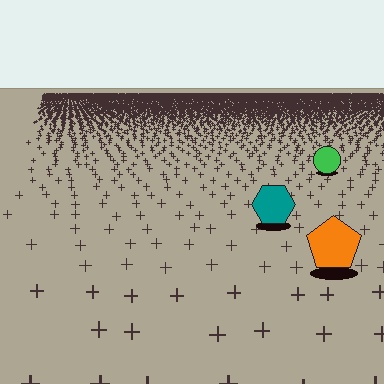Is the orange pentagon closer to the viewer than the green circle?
Yes. The orange pentagon is closer — you can tell from the texture gradient: the ground texture is coarser near it.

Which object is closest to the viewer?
The orange pentagon is closest. The texture marks near it are larger and more spread out.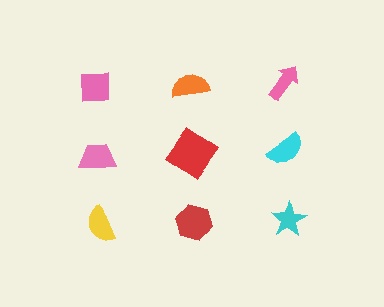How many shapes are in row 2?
3 shapes.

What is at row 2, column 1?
A pink trapezoid.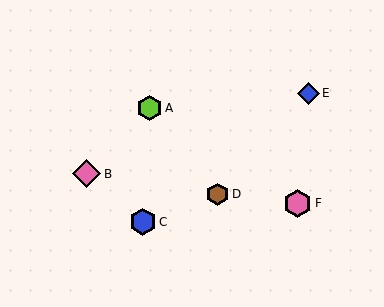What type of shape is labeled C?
Shape C is a blue hexagon.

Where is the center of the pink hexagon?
The center of the pink hexagon is at (298, 203).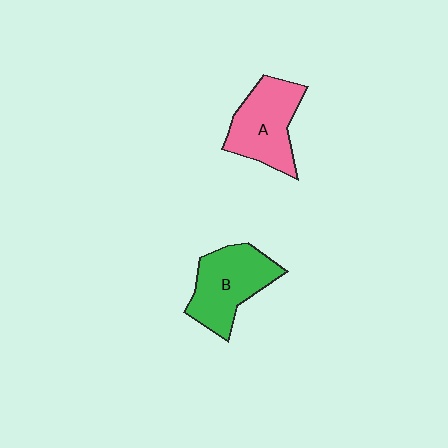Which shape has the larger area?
Shape B (green).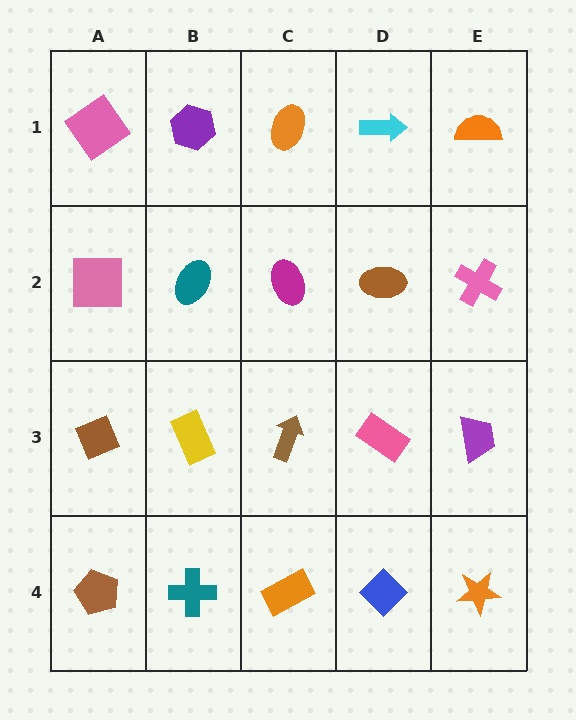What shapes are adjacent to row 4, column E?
A purple trapezoid (row 3, column E), a blue diamond (row 4, column D).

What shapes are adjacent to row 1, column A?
A pink square (row 2, column A), a purple hexagon (row 1, column B).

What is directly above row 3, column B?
A teal ellipse.